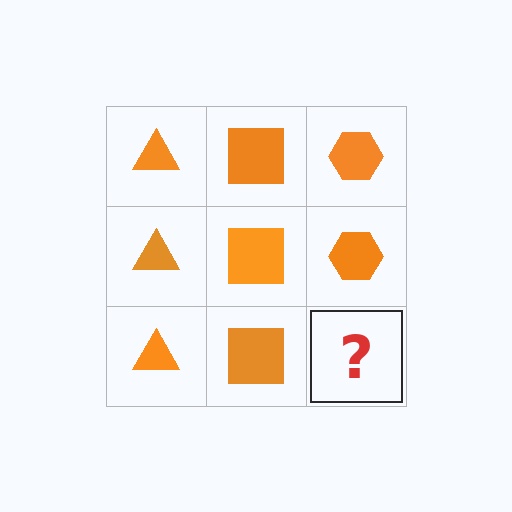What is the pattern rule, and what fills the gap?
The rule is that each column has a consistent shape. The gap should be filled with an orange hexagon.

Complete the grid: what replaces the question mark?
The question mark should be replaced with an orange hexagon.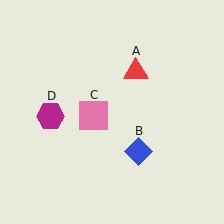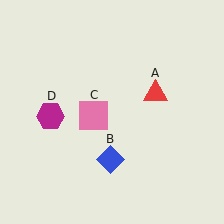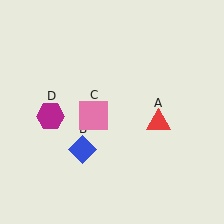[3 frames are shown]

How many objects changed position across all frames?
2 objects changed position: red triangle (object A), blue diamond (object B).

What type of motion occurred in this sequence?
The red triangle (object A), blue diamond (object B) rotated clockwise around the center of the scene.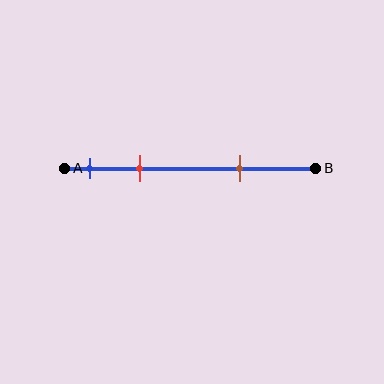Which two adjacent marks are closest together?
The blue and red marks are the closest adjacent pair.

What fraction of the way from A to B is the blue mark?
The blue mark is approximately 10% (0.1) of the way from A to B.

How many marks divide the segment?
There are 3 marks dividing the segment.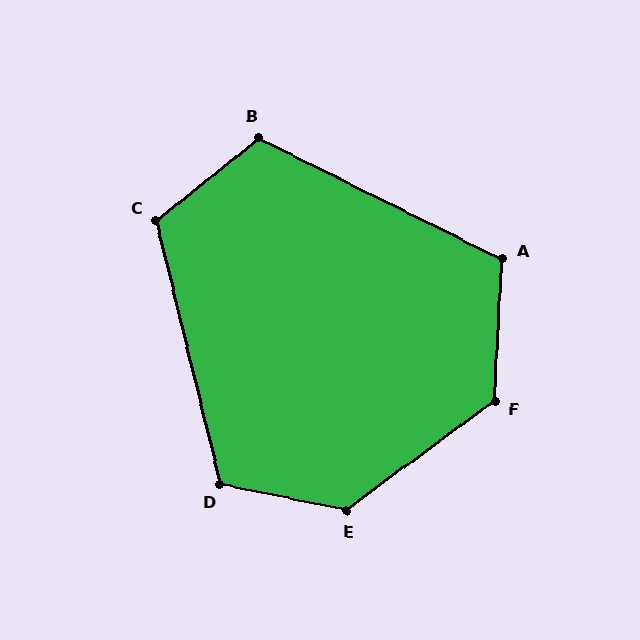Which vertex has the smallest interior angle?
A, at approximately 113 degrees.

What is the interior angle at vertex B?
Approximately 115 degrees (obtuse).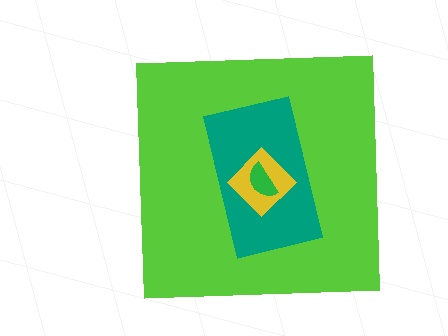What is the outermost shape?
The lime square.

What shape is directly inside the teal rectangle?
The yellow diamond.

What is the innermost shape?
The green semicircle.